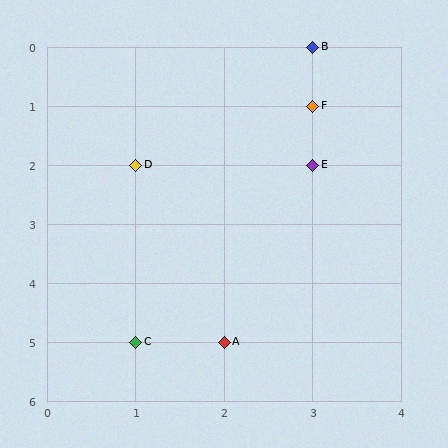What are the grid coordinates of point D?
Point D is at grid coordinates (1, 2).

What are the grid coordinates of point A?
Point A is at grid coordinates (2, 5).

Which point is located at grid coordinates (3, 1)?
Point F is at (3, 1).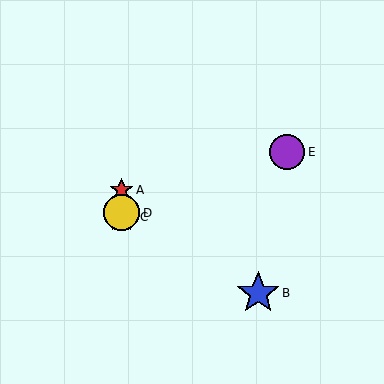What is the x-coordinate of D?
Object D is at x≈122.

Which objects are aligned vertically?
Objects A, C, D are aligned vertically.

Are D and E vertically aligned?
No, D is at x≈122 and E is at x≈287.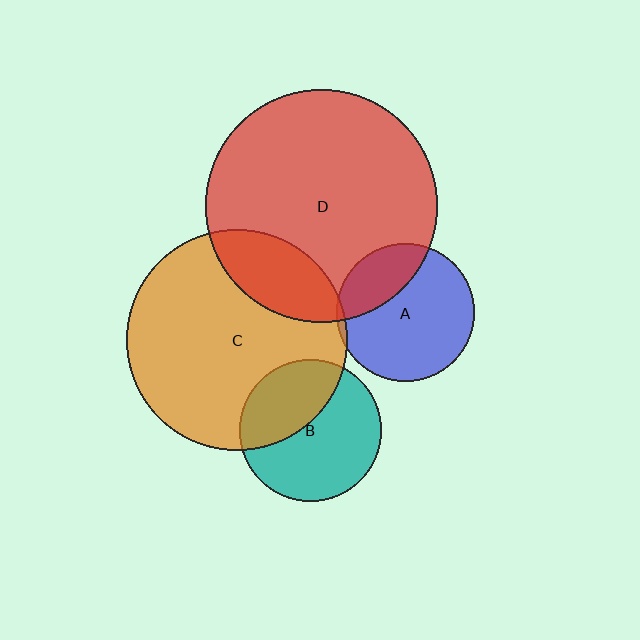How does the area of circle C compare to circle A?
Approximately 2.6 times.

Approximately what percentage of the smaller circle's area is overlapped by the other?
Approximately 40%.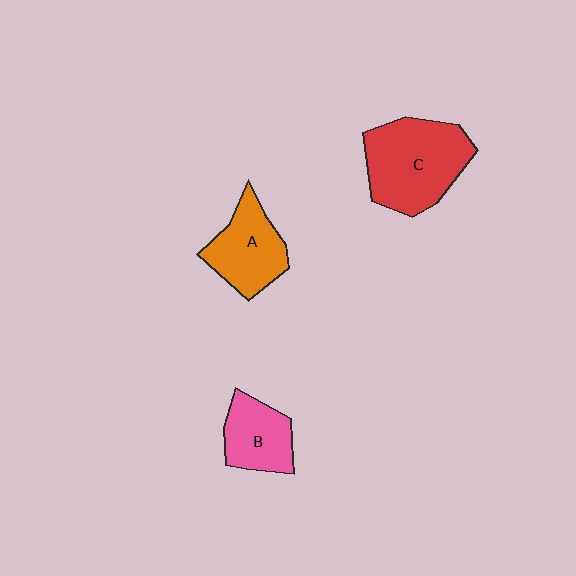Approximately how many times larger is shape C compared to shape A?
Approximately 1.5 times.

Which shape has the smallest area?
Shape B (pink).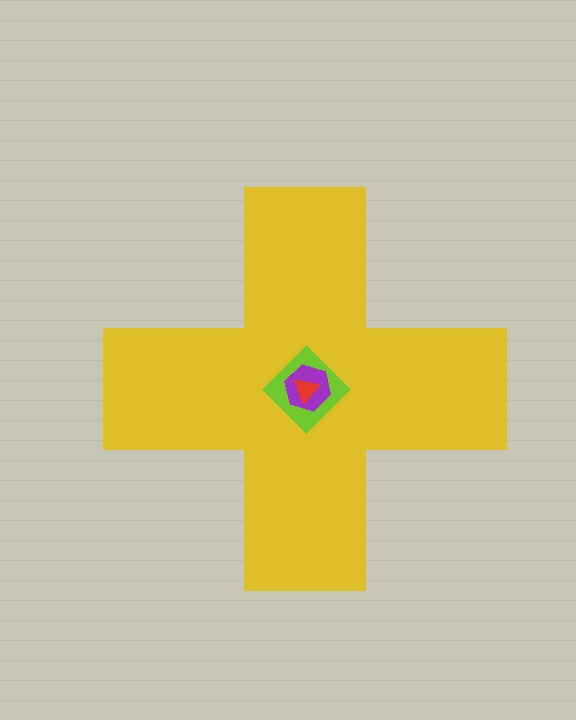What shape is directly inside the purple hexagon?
The red triangle.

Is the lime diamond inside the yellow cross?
Yes.